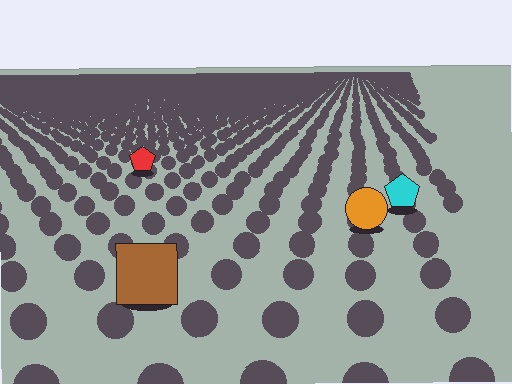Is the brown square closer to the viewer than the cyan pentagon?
Yes. The brown square is closer — you can tell from the texture gradient: the ground texture is coarser near it.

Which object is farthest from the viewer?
The red pentagon is farthest from the viewer. It appears smaller and the ground texture around it is denser.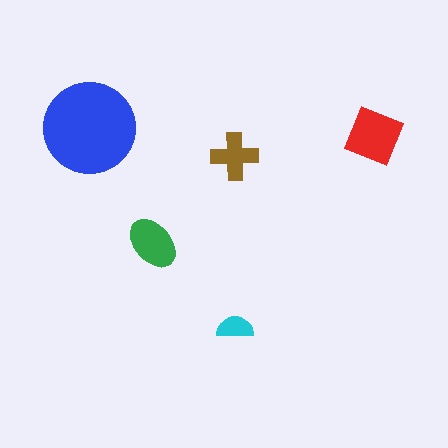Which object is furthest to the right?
The red diamond is rightmost.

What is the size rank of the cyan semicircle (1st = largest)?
5th.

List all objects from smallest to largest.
The cyan semicircle, the brown cross, the green ellipse, the red diamond, the blue circle.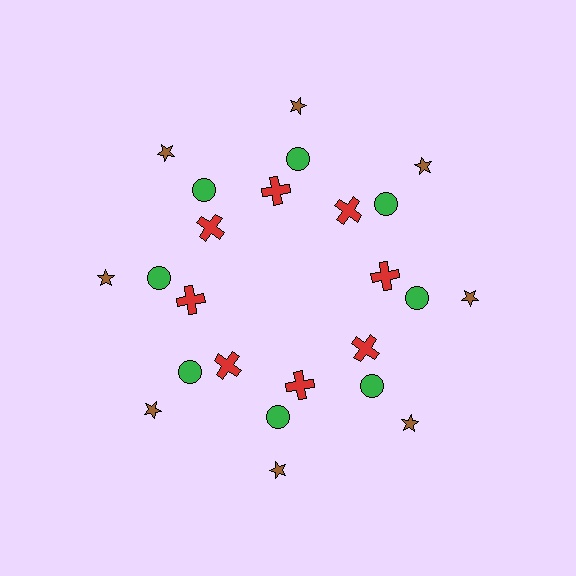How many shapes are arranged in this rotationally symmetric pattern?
There are 24 shapes, arranged in 8 groups of 3.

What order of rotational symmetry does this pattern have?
This pattern has 8-fold rotational symmetry.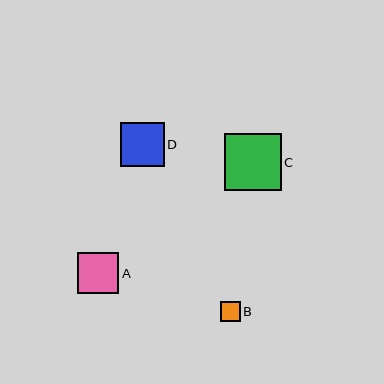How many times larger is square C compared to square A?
Square C is approximately 1.4 times the size of square A.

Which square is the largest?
Square C is the largest with a size of approximately 57 pixels.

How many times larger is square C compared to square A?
Square C is approximately 1.4 times the size of square A.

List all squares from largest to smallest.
From largest to smallest: C, D, A, B.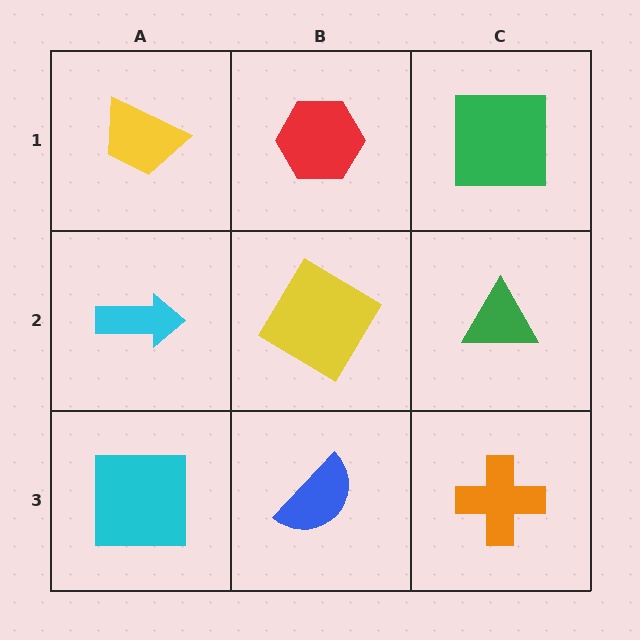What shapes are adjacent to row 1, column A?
A cyan arrow (row 2, column A), a red hexagon (row 1, column B).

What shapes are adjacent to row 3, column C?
A green triangle (row 2, column C), a blue semicircle (row 3, column B).